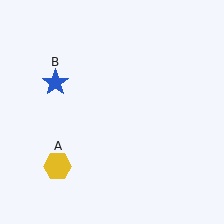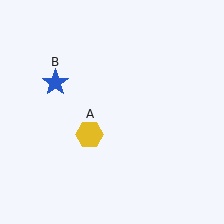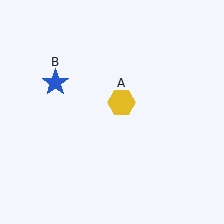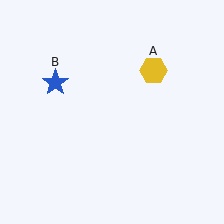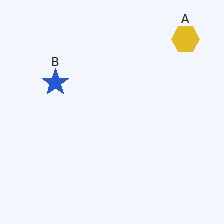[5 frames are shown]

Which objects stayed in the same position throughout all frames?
Blue star (object B) remained stationary.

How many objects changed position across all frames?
1 object changed position: yellow hexagon (object A).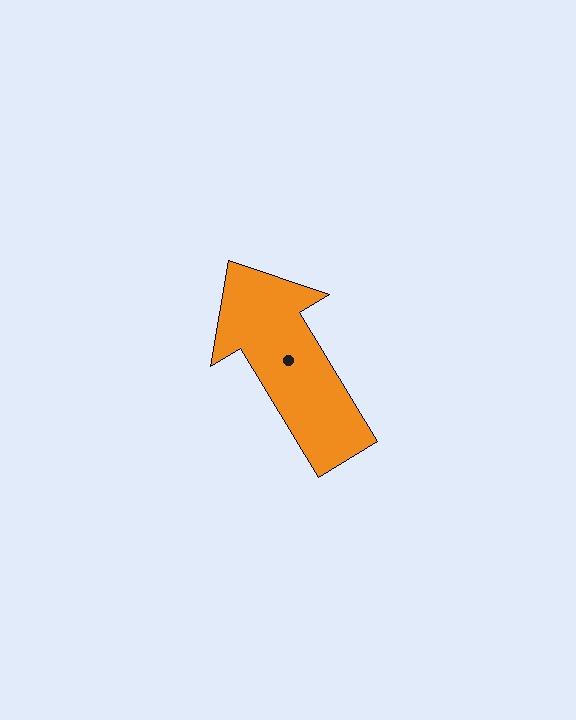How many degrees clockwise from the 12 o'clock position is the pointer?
Approximately 329 degrees.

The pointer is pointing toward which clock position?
Roughly 11 o'clock.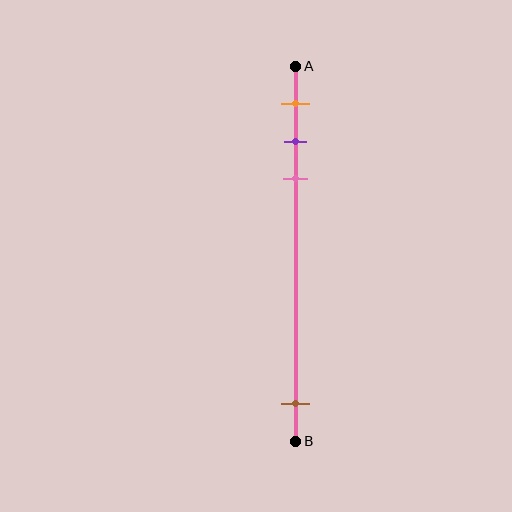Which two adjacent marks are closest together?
The purple and pink marks are the closest adjacent pair.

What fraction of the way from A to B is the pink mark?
The pink mark is approximately 30% (0.3) of the way from A to B.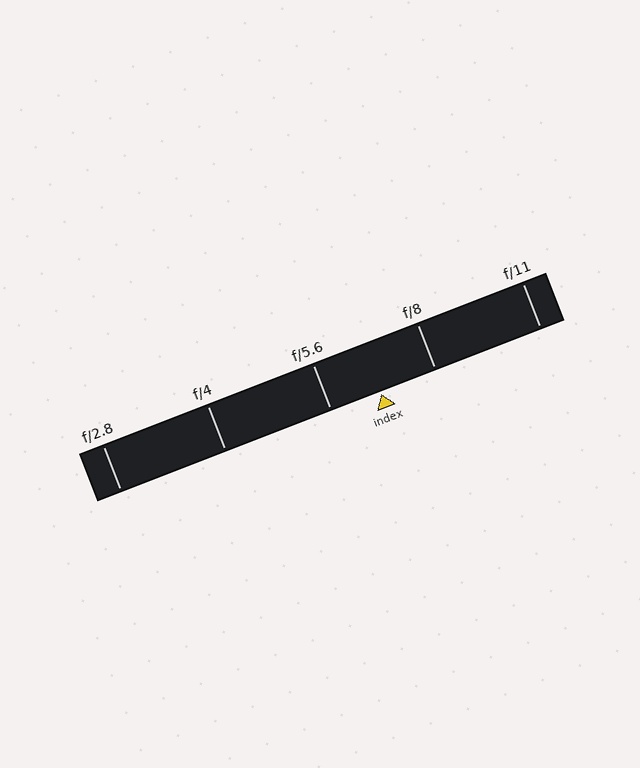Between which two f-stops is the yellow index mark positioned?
The index mark is between f/5.6 and f/8.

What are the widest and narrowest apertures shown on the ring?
The widest aperture shown is f/2.8 and the narrowest is f/11.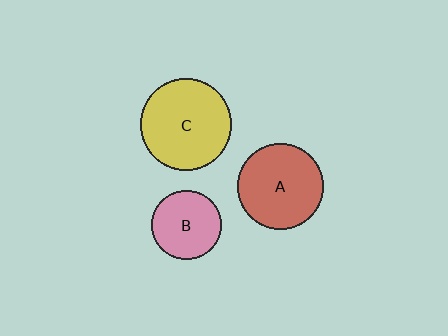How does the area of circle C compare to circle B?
Approximately 1.7 times.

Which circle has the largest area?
Circle C (yellow).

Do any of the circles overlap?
No, none of the circles overlap.